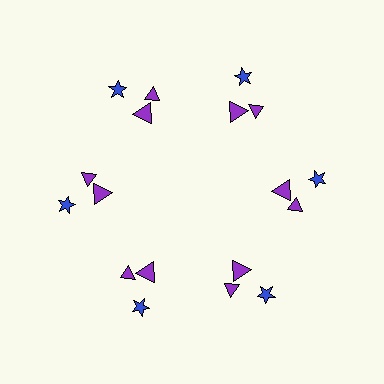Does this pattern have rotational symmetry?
Yes, this pattern has 6-fold rotational symmetry. It looks the same after rotating 60 degrees around the center.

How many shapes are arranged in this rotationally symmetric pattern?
There are 18 shapes, arranged in 6 groups of 3.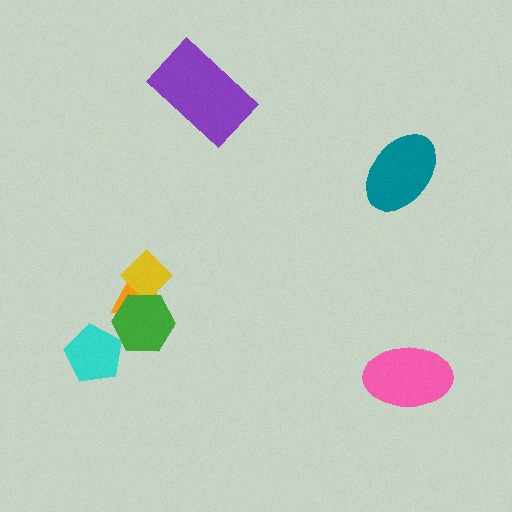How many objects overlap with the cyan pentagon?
0 objects overlap with the cyan pentagon.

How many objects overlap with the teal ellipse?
0 objects overlap with the teal ellipse.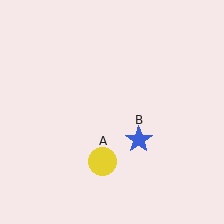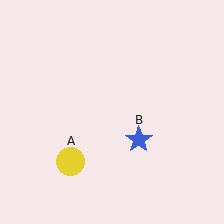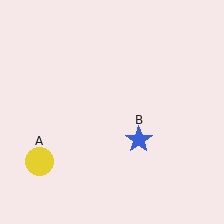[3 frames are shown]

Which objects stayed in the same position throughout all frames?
Blue star (object B) remained stationary.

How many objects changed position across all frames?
1 object changed position: yellow circle (object A).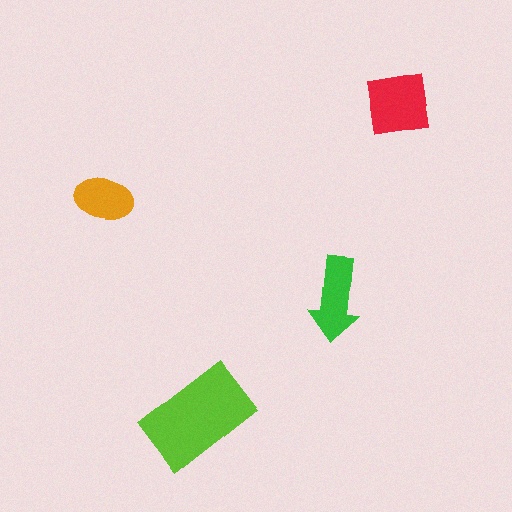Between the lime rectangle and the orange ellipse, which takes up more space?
The lime rectangle.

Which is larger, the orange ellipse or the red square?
The red square.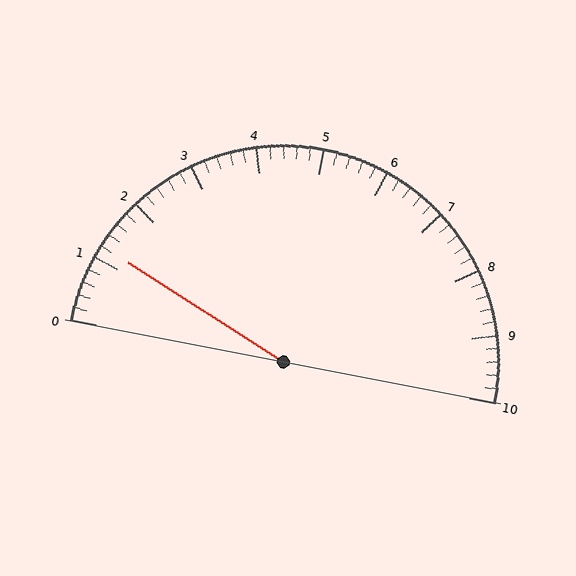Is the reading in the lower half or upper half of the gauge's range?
The reading is in the lower half of the range (0 to 10).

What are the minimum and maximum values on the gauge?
The gauge ranges from 0 to 10.